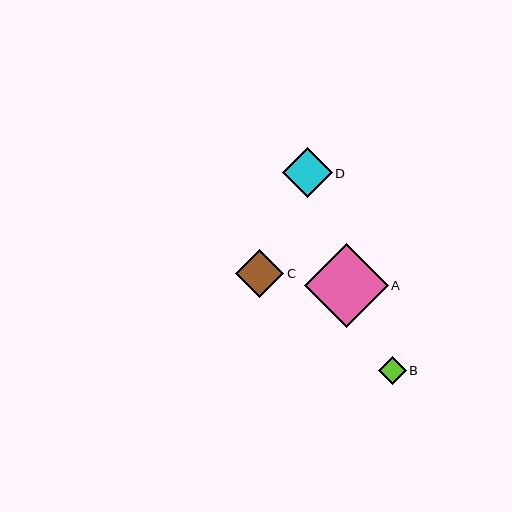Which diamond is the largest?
Diamond A is the largest with a size of approximately 83 pixels.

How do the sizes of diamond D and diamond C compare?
Diamond D and diamond C are approximately the same size.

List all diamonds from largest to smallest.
From largest to smallest: A, D, C, B.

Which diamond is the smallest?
Diamond B is the smallest with a size of approximately 28 pixels.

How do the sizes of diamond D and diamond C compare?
Diamond D and diamond C are approximately the same size.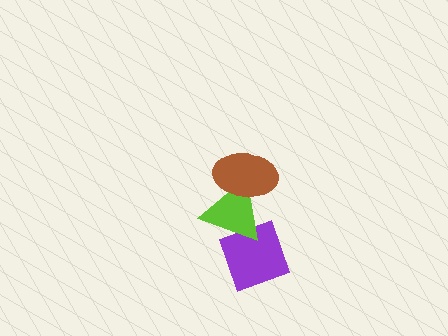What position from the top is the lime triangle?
The lime triangle is 2nd from the top.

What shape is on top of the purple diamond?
The lime triangle is on top of the purple diamond.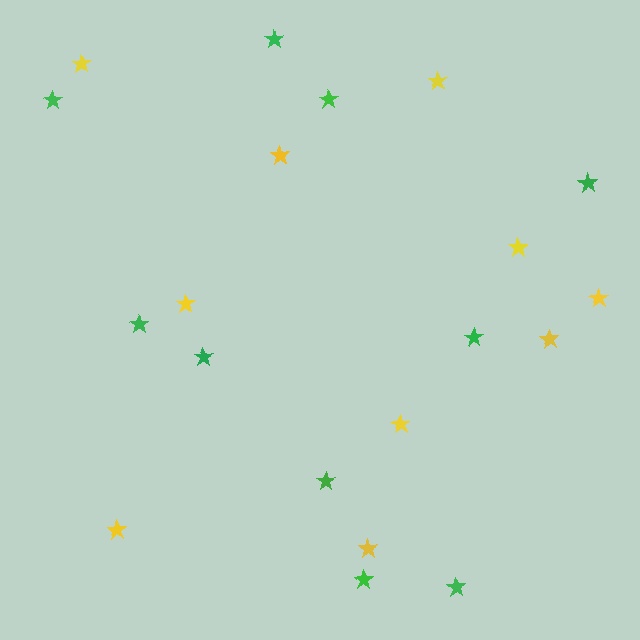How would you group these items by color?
There are 2 groups: one group of green stars (10) and one group of yellow stars (10).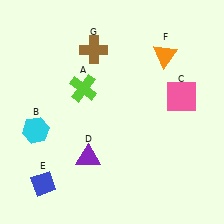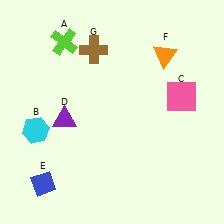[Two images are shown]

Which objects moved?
The objects that moved are: the lime cross (A), the purple triangle (D).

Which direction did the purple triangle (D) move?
The purple triangle (D) moved up.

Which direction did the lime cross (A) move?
The lime cross (A) moved up.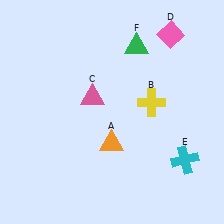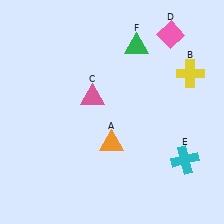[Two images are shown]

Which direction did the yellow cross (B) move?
The yellow cross (B) moved right.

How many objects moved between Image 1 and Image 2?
1 object moved between the two images.